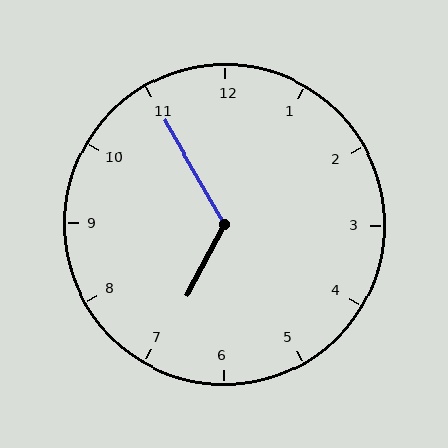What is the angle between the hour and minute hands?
Approximately 122 degrees.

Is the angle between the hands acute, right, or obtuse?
It is obtuse.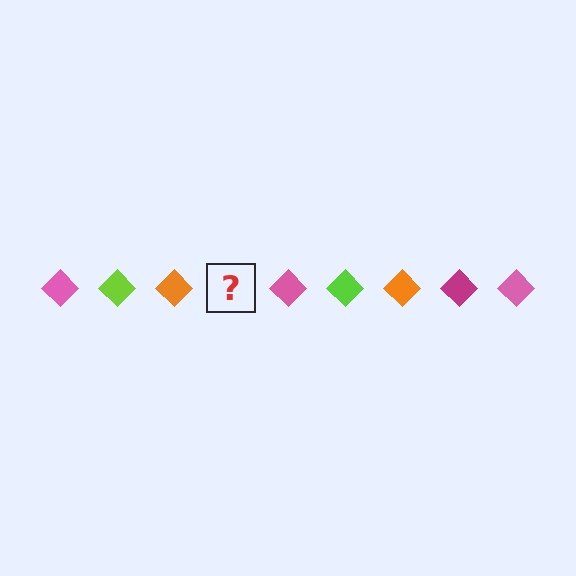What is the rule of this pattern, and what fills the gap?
The rule is that the pattern cycles through pink, lime, orange, magenta diamonds. The gap should be filled with a magenta diamond.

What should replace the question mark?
The question mark should be replaced with a magenta diamond.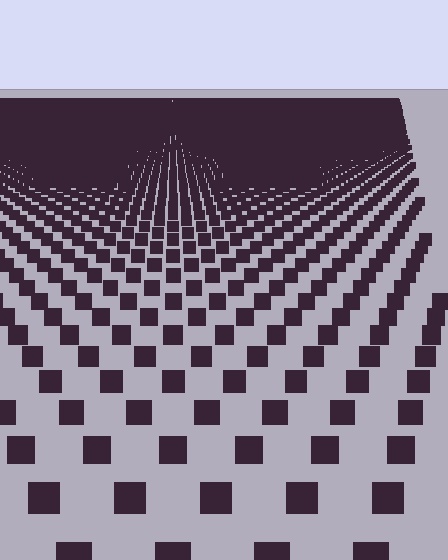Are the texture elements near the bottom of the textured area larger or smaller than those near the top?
Larger. Near the bottom, elements are closer to the viewer and appear at a bigger on-screen size.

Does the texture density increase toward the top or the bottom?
Density increases toward the top.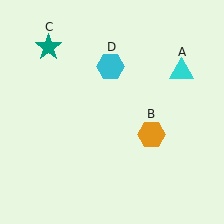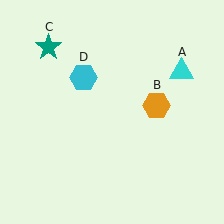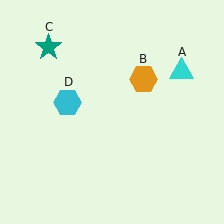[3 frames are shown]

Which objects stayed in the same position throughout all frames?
Cyan triangle (object A) and teal star (object C) remained stationary.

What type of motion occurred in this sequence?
The orange hexagon (object B), cyan hexagon (object D) rotated counterclockwise around the center of the scene.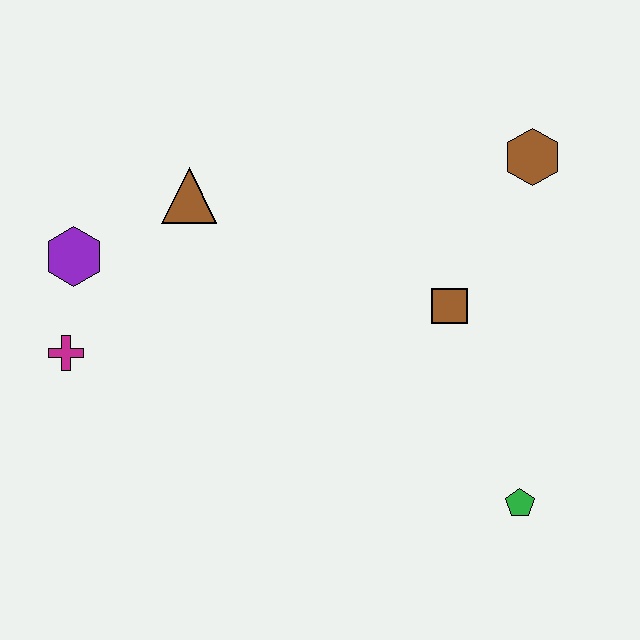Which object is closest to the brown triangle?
The purple hexagon is closest to the brown triangle.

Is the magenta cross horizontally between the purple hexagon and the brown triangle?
No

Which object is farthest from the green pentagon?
The purple hexagon is farthest from the green pentagon.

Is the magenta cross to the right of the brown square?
No